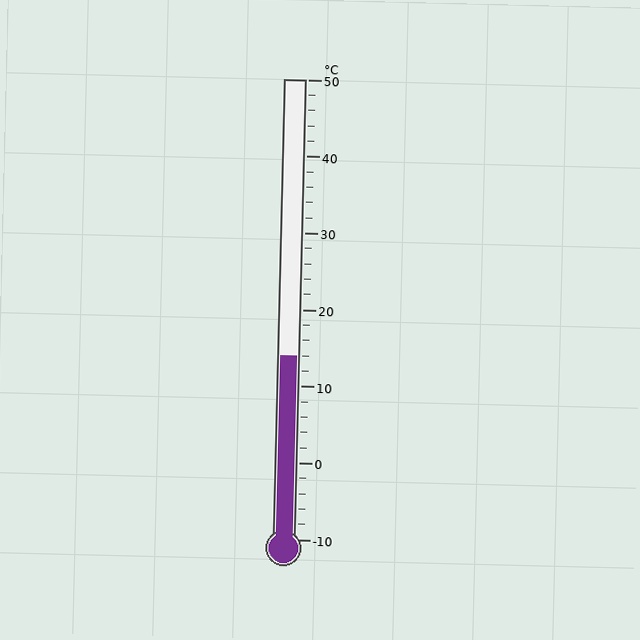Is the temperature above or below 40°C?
The temperature is below 40°C.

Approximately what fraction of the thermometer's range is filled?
The thermometer is filled to approximately 40% of its range.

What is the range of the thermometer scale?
The thermometer scale ranges from -10°C to 50°C.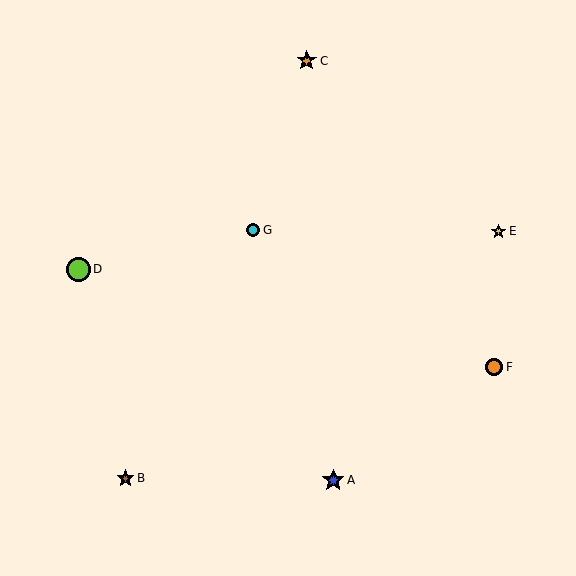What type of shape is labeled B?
Shape B is a brown star.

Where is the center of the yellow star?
The center of the yellow star is at (499, 231).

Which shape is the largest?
The lime circle (labeled D) is the largest.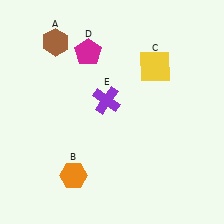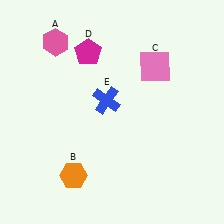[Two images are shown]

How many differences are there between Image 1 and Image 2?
There are 3 differences between the two images.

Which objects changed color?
A changed from brown to pink. C changed from yellow to pink. E changed from purple to blue.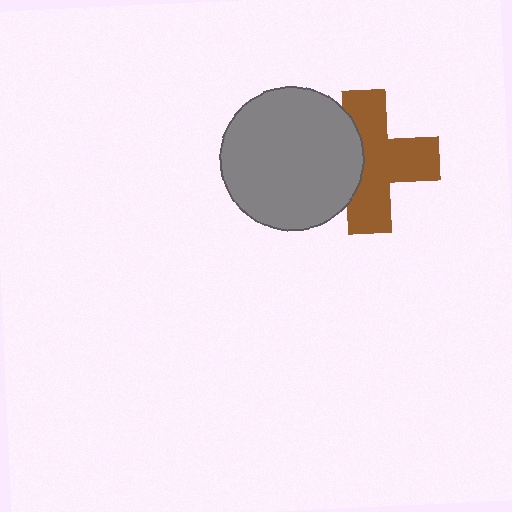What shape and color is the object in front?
The object in front is a gray circle.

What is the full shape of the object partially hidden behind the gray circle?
The partially hidden object is a brown cross.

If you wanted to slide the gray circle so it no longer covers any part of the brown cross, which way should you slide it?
Slide it left — that is the most direct way to separate the two shapes.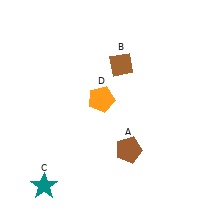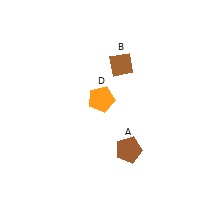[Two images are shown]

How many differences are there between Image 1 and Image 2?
There is 1 difference between the two images.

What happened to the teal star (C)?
The teal star (C) was removed in Image 2. It was in the bottom-left area of Image 1.